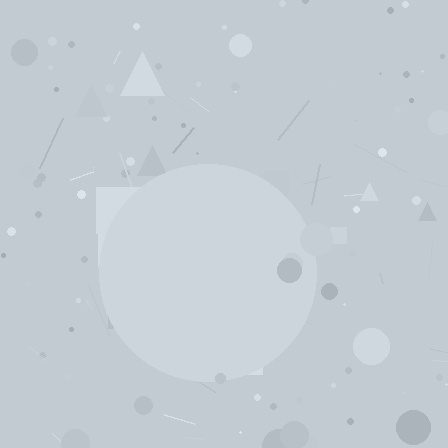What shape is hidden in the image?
A circle is hidden in the image.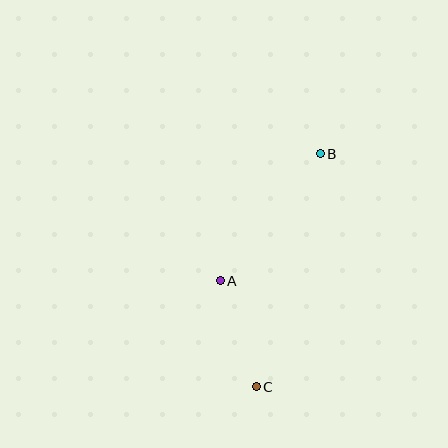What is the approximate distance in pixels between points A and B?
The distance between A and B is approximately 162 pixels.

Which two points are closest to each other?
Points A and C are closest to each other.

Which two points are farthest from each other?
Points B and C are farthest from each other.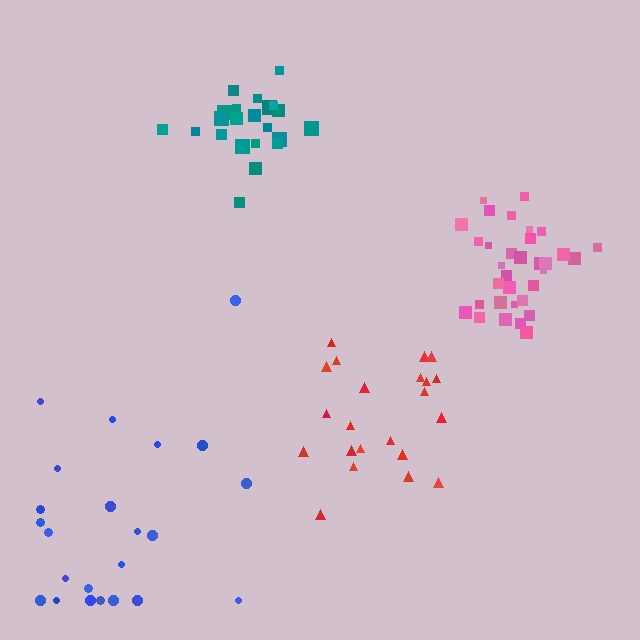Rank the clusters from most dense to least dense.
pink, teal, red, blue.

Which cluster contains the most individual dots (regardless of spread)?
Pink (34).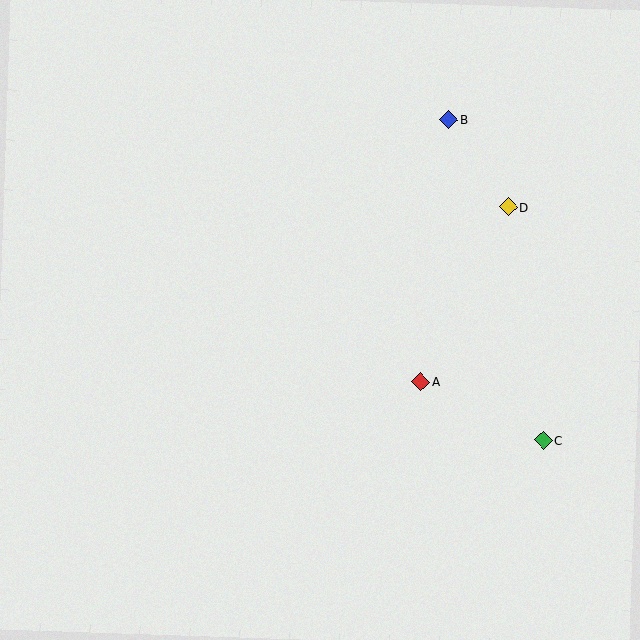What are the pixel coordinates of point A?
Point A is at (421, 382).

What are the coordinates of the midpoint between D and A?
The midpoint between D and A is at (465, 294).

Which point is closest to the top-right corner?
Point B is closest to the top-right corner.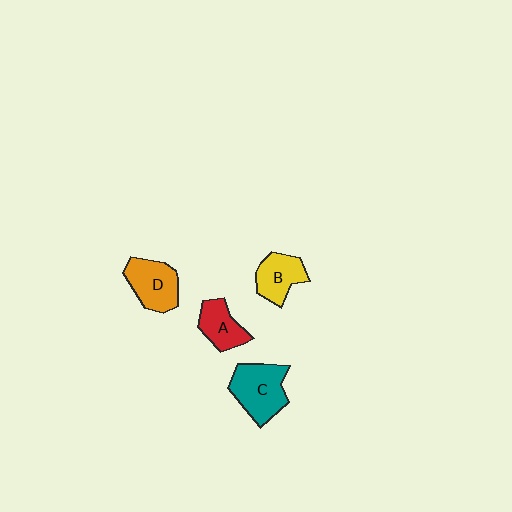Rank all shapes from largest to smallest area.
From largest to smallest: C (teal), D (orange), B (yellow), A (red).